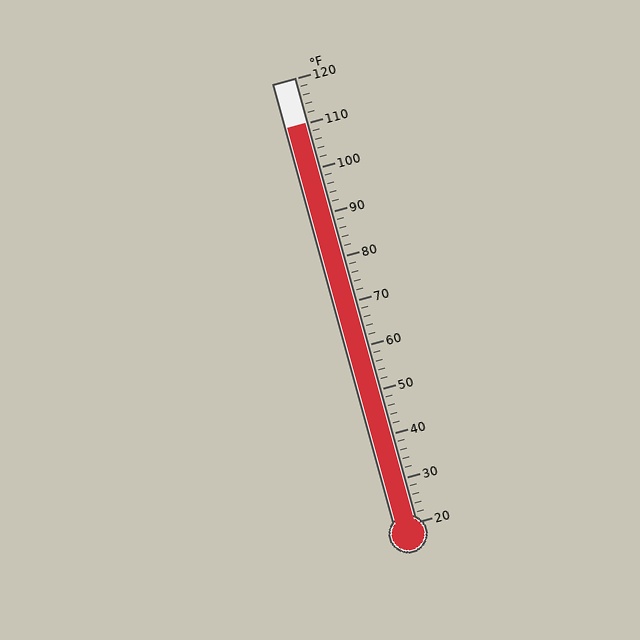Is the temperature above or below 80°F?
The temperature is above 80°F.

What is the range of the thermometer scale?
The thermometer scale ranges from 20°F to 120°F.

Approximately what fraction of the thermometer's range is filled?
The thermometer is filled to approximately 90% of its range.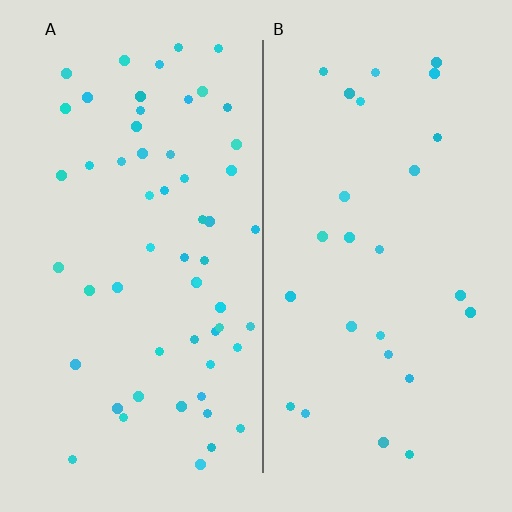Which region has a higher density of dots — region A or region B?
A (the left).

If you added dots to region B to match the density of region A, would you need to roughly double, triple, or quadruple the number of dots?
Approximately double.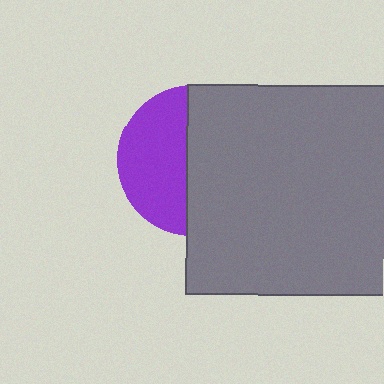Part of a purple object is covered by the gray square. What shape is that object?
It is a circle.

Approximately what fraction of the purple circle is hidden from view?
Roughly 56% of the purple circle is hidden behind the gray square.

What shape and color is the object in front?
The object in front is a gray square.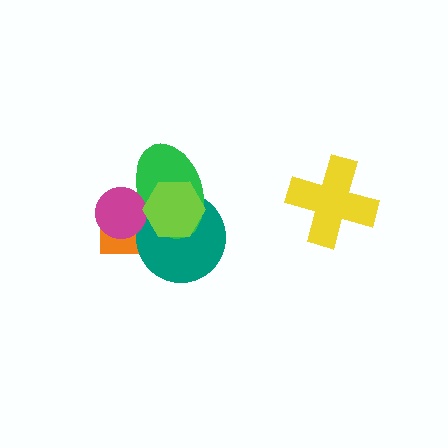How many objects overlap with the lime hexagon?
3 objects overlap with the lime hexagon.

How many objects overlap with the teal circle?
3 objects overlap with the teal circle.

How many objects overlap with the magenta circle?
2 objects overlap with the magenta circle.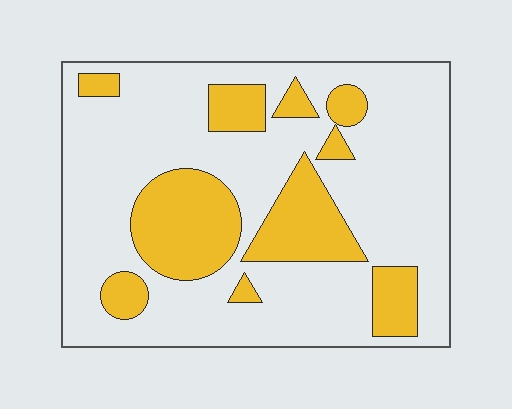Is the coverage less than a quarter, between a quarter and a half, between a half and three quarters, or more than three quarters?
Between a quarter and a half.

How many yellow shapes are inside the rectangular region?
10.